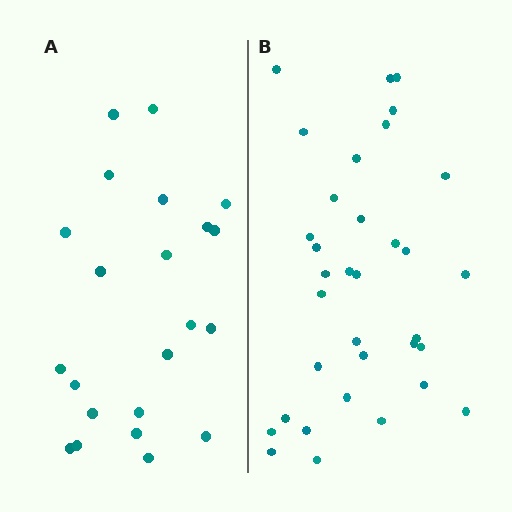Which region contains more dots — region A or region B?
Region B (the right region) has more dots.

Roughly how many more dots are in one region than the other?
Region B has roughly 12 or so more dots than region A.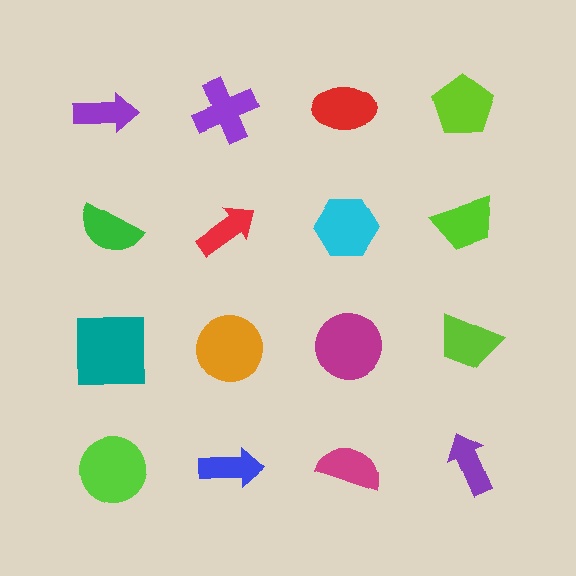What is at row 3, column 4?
A lime trapezoid.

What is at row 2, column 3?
A cyan hexagon.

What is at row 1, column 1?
A purple arrow.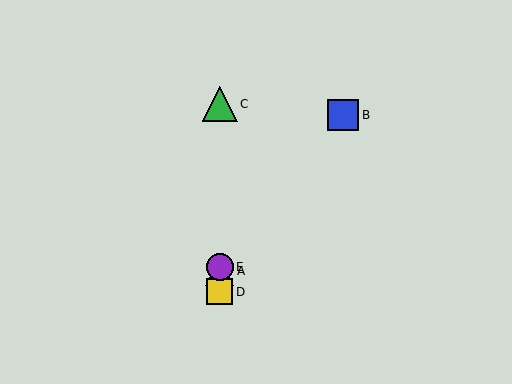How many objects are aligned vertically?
4 objects (A, C, D, E) are aligned vertically.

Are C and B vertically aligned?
No, C is at x≈220 and B is at x≈343.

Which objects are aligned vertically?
Objects A, C, D, E are aligned vertically.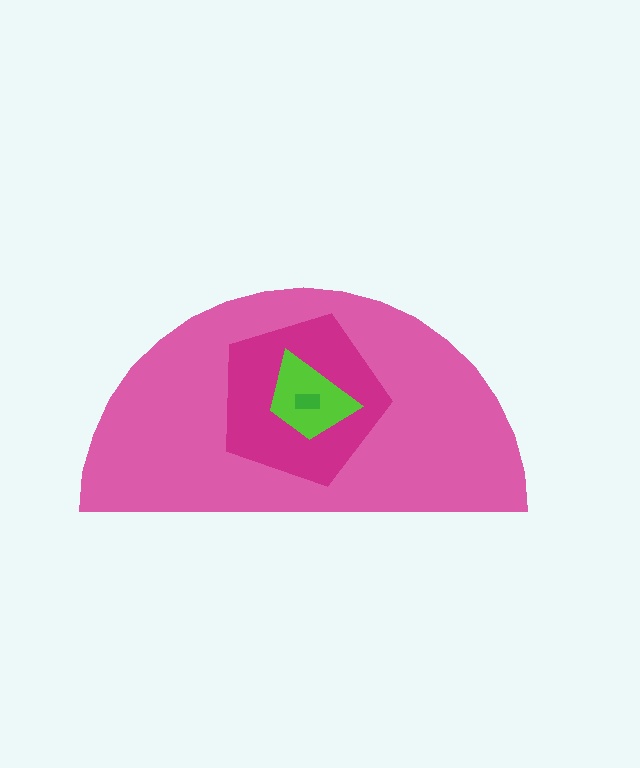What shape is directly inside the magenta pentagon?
The lime trapezoid.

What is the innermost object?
The green rectangle.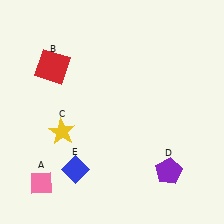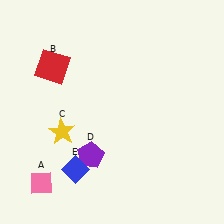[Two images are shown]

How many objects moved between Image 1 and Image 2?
1 object moved between the two images.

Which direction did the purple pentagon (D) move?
The purple pentagon (D) moved left.